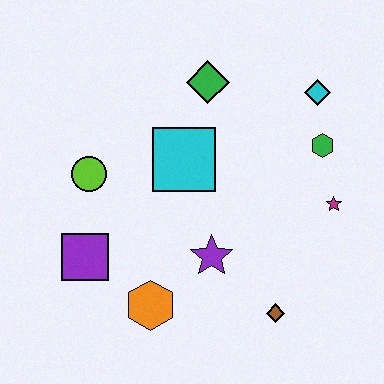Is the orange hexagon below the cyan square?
Yes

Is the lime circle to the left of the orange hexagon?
Yes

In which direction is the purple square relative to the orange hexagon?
The purple square is to the left of the orange hexagon.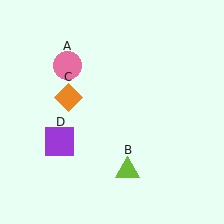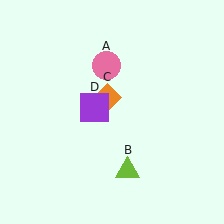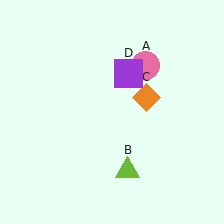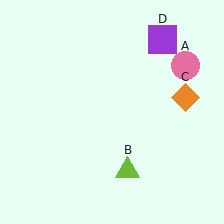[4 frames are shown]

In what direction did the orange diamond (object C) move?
The orange diamond (object C) moved right.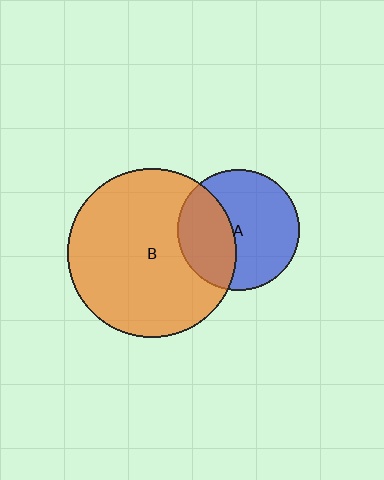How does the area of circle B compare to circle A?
Approximately 1.9 times.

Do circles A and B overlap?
Yes.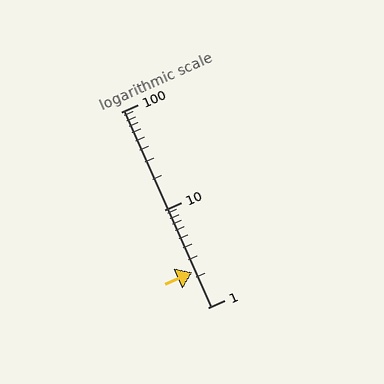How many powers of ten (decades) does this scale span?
The scale spans 2 decades, from 1 to 100.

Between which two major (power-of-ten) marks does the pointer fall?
The pointer is between 1 and 10.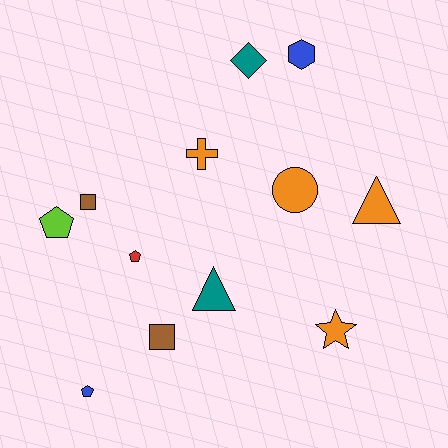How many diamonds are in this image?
There is 1 diamond.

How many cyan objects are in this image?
There are no cyan objects.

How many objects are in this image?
There are 12 objects.